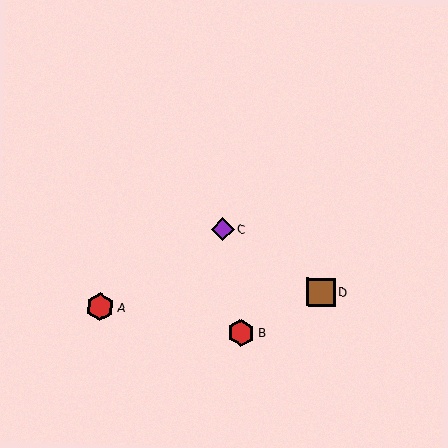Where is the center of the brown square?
The center of the brown square is at (321, 292).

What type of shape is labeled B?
Shape B is a red hexagon.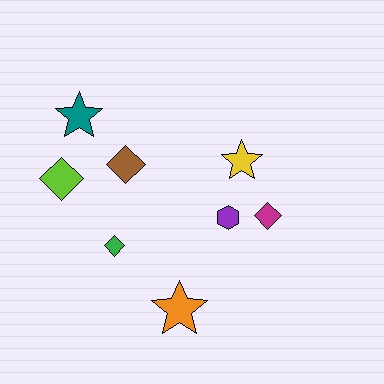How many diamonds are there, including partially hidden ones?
There are 4 diamonds.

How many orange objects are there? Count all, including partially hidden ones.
There is 1 orange object.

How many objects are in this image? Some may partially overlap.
There are 8 objects.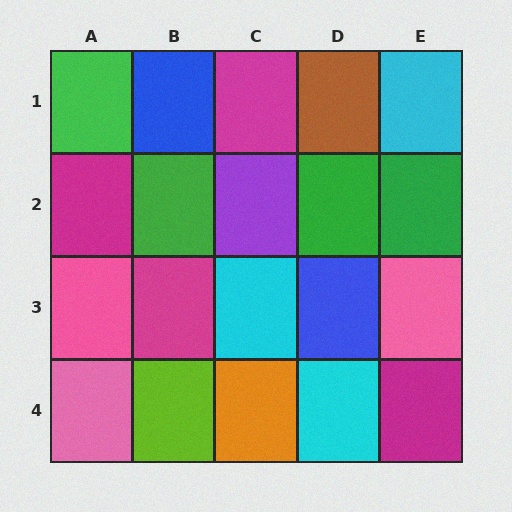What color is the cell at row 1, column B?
Blue.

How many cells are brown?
1 cell is brown.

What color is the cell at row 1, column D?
Brown.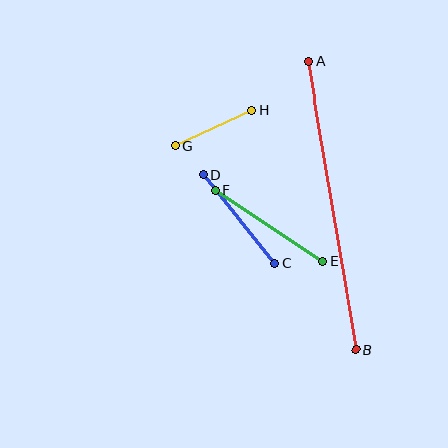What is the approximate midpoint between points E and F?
The midpoint is at approximately (269, 226) pixels.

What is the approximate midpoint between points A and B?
The midpoint is at approximately (332, 206) pixels.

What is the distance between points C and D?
The distance is approximately 114 pixels.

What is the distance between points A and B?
The distance is approximately 291 pixels.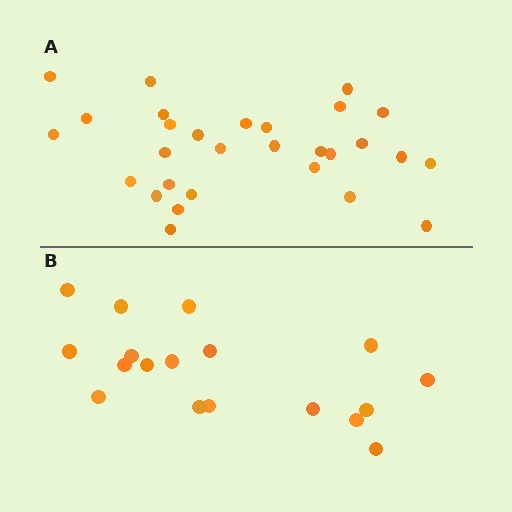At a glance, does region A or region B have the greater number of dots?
Region A (the top region) has more dots.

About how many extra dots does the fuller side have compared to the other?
Region A has roughly 12 or so more dots than region B.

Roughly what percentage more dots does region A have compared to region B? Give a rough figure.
About 60% more.